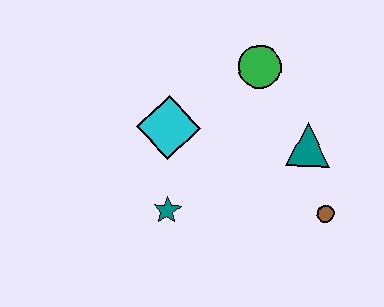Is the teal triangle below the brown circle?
No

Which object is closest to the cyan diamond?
The teal star is closest to the cyan diamond.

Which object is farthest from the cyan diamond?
The brown circle is farthest from the cyan diamond.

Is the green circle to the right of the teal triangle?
No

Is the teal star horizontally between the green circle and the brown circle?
No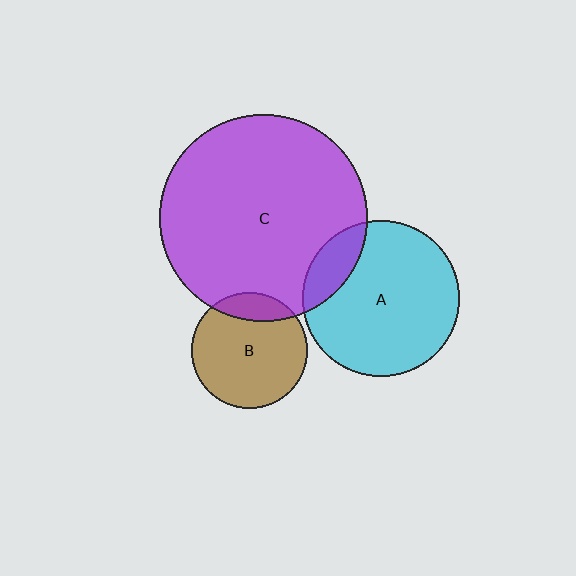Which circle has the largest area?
Circle C (purple).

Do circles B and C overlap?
Yes.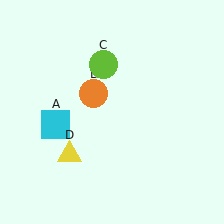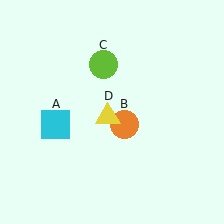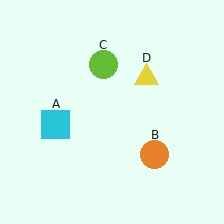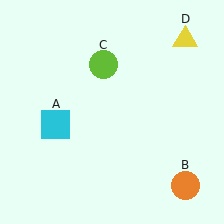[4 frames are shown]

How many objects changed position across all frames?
2 objects changed position: orange circle (object B), yellow triangle (object D).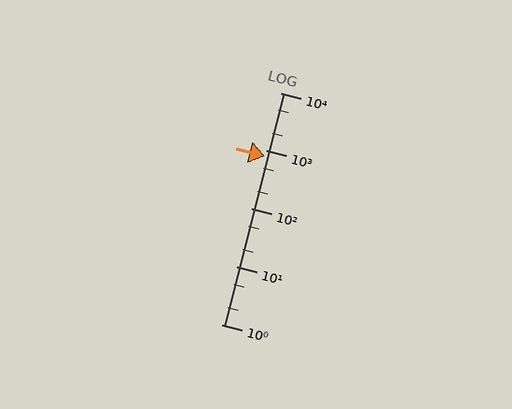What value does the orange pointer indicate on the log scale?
The pointer indicates approximately 810.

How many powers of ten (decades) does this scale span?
The scale spans 4 decades, from 1 to 10000.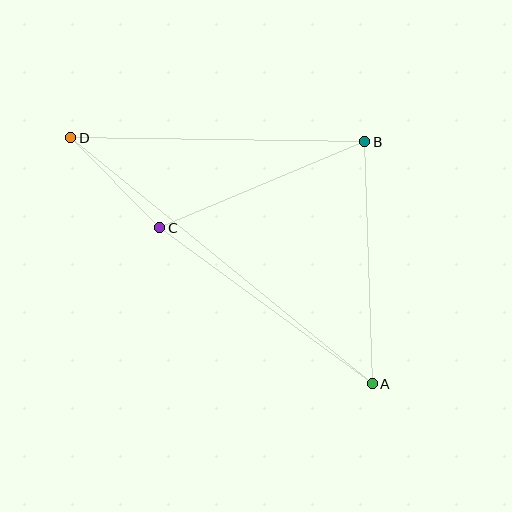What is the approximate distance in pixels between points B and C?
The distance between B and C is approximately 222 pixels.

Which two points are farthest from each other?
Points A and D are farthest from each other.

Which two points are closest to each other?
Points C and D are closest to each other.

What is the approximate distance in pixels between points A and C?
The distance between A and C is approximately 264 pixels.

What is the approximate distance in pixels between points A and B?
The distance between A and B is approximately 242 pixels.